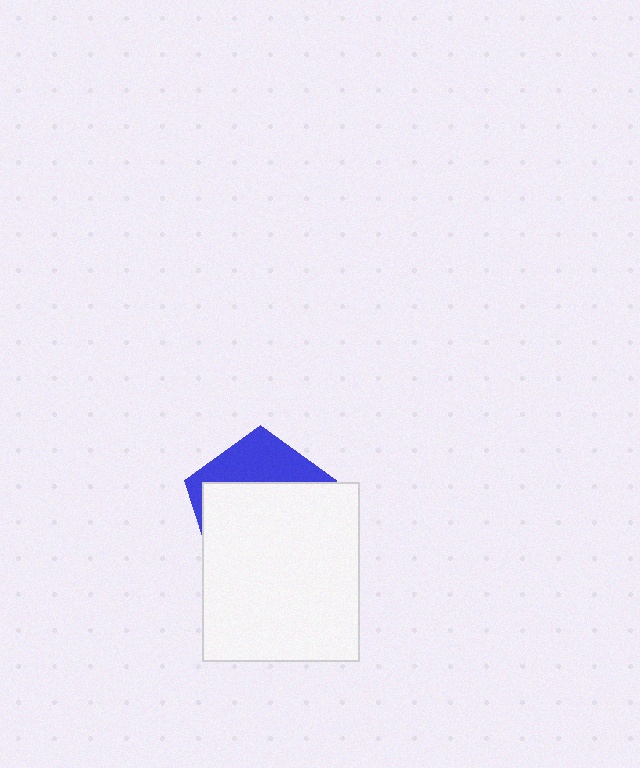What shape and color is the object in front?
The object in front is a white rectangle.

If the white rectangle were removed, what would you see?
You would see the complete blue pentagon.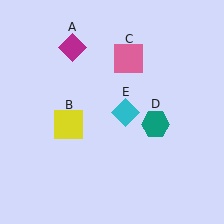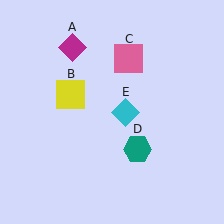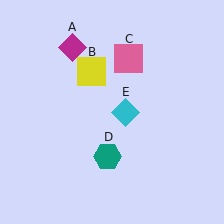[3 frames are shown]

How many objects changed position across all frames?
2 objects changed position: yellow square (object B), teal hexagon (object D).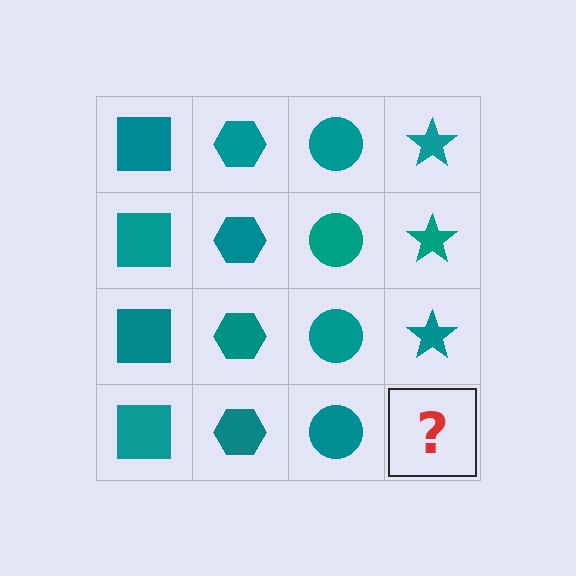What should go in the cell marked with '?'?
The missing cell should contain a teal star.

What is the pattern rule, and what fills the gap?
The rule is that each column has a consistent shape. The gap should be filled with a teal star.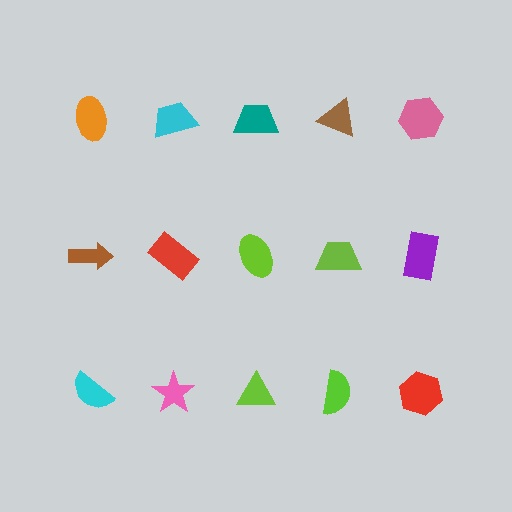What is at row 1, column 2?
A cyan trapezoid.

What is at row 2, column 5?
A purple rectangle.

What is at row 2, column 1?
A brown arrow.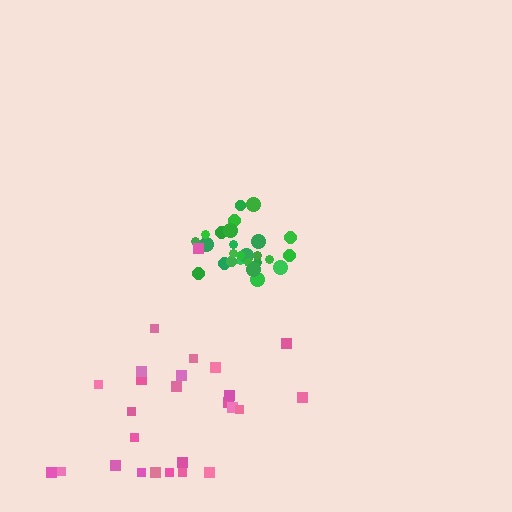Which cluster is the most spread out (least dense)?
Pink.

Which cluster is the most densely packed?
Green.